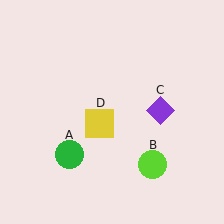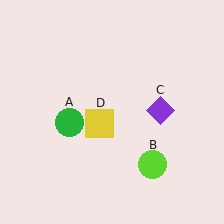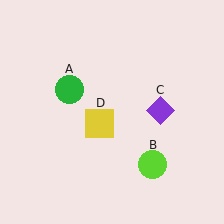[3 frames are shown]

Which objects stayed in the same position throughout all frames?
Lime circle (object B) and purple diamond (object C) and yellow square (object D) remained stationary.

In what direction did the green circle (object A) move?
The green circle (object A) moved up.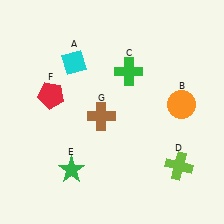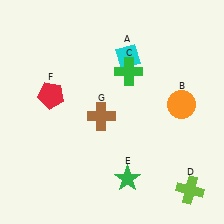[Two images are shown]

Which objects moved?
The objects that moved are: the cyan diamond (A), the lime cross (D), the green star (E).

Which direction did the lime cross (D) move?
The lime cross (D) moved down.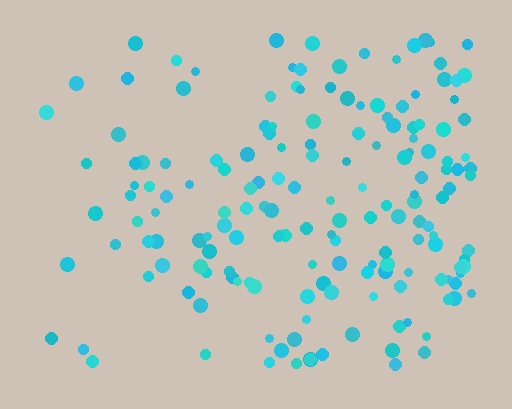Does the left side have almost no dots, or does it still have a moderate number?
Still a moderate number, just noticeably fewer than the right.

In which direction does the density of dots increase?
From left to right, with the right side densest.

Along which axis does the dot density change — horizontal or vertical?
Horizontal.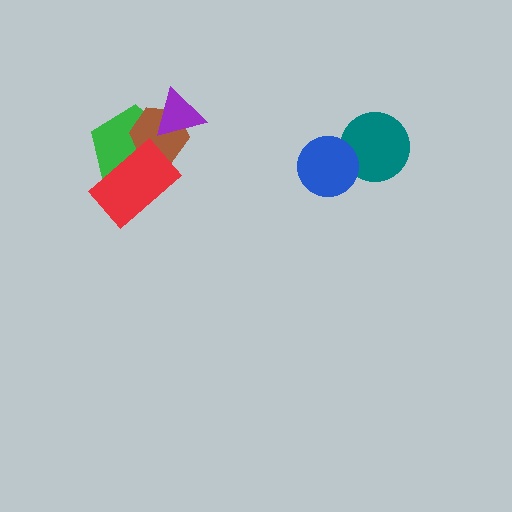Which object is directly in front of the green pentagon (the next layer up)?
The brown hexagon is directly in front of the green pentagon.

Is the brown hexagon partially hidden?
Yes, it is partially covered by another shape.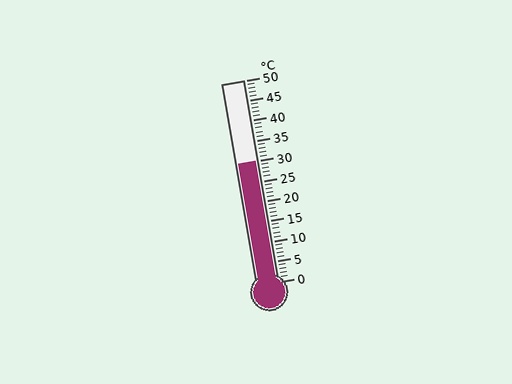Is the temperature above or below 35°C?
The temperature is below 35°C.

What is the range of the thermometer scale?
The thermometer scale ranges from 0°C to 50°C.